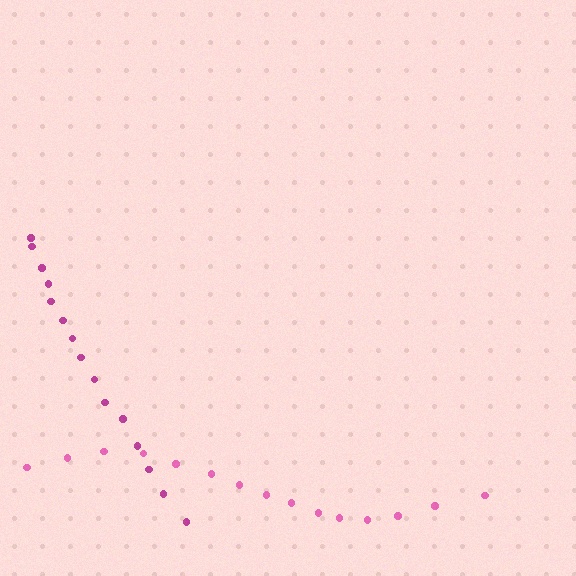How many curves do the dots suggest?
There are 2 distinct paths.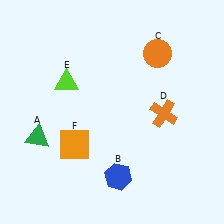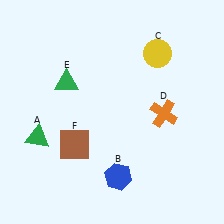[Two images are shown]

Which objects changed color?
C changed from orange to yellow. E changed from lime to green. F changed from orange to brown.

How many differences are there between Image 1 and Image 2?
There are 3 differences between the two images.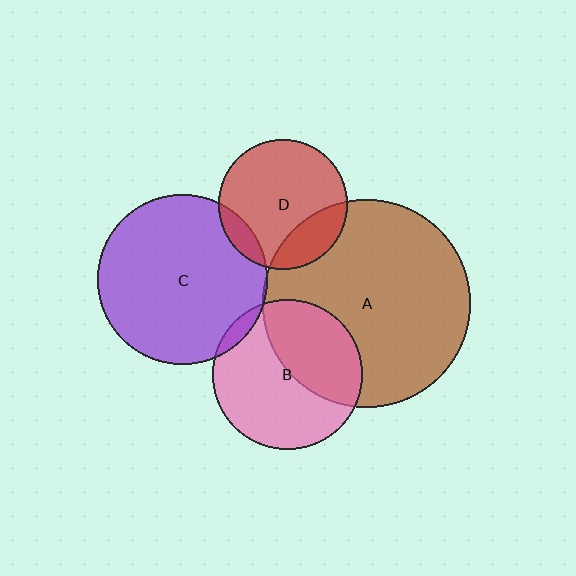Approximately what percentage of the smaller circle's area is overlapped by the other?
Approximately 40%.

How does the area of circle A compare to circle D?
Approximately 2.6 times.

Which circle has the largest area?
Circle A (brown).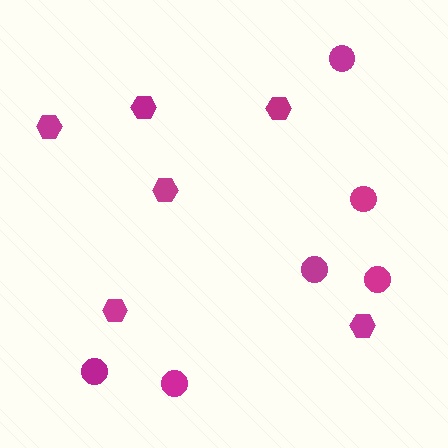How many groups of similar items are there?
There are 2 groups: one group of circles (6) and one group of hexagons (6).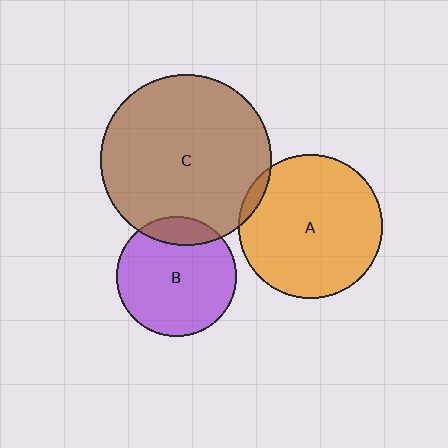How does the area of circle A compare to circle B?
Approximately 1.4 times.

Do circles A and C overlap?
Yes.